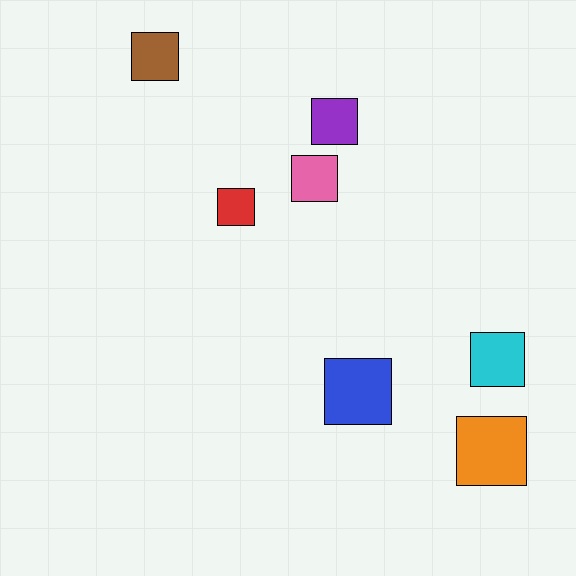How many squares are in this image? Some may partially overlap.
There are 7 squares.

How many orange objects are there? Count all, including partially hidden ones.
There is 1 orange object.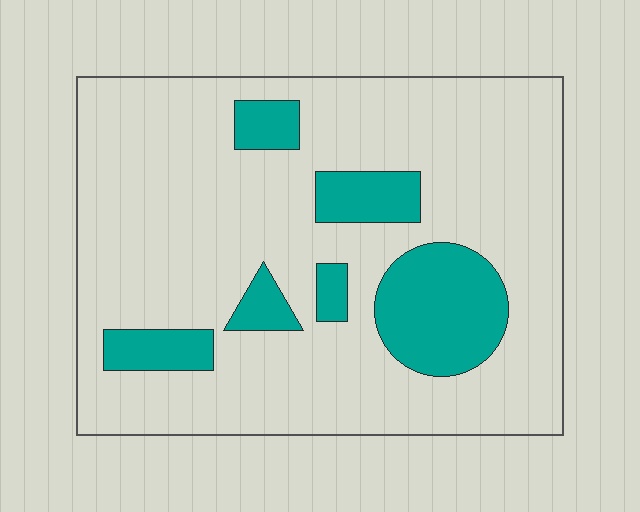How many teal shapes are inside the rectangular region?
6.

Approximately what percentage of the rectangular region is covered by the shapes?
Approximately 20%.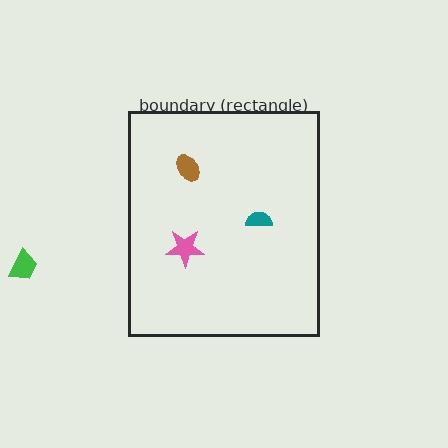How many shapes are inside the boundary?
3 inside, 1 outside.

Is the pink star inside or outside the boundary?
Inside.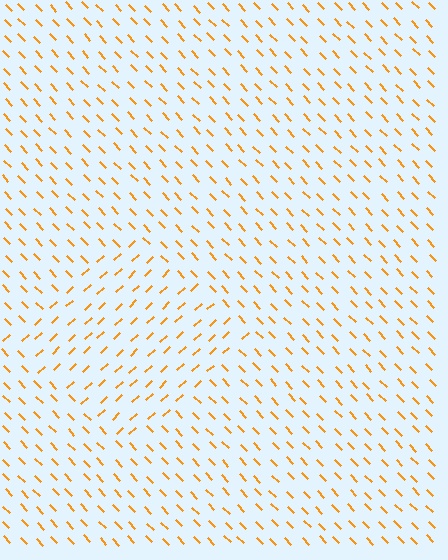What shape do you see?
I see a diamond.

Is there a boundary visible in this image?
Yes, there is a texture boundary formed by a change in line orientation.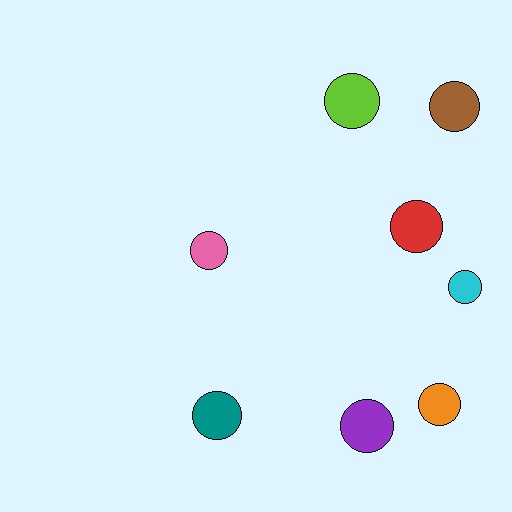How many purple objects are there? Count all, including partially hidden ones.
There is 1 purple object.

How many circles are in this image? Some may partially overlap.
There are 8 circles.